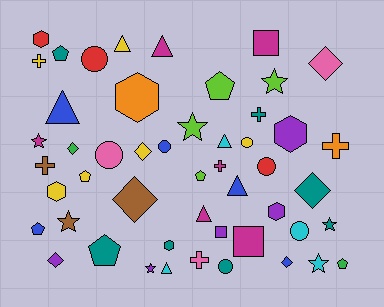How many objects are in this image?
There are 50 objects.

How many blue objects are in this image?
There are 5 blue objects.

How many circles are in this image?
There are 7 circles.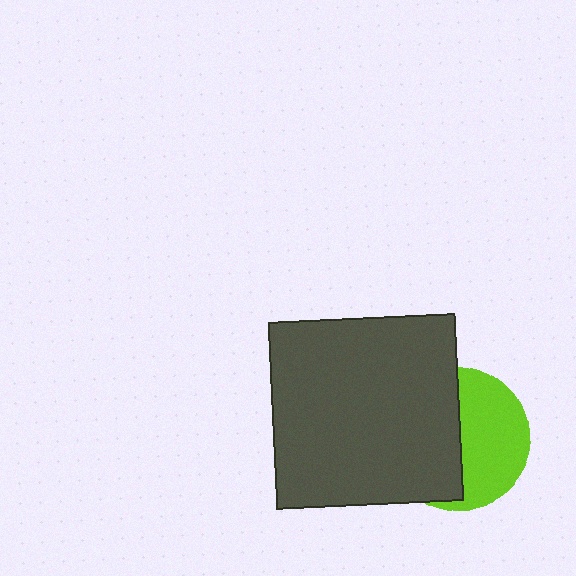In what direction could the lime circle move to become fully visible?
The lime circle could move right. That would shift it out from behind the dark gray square entirely.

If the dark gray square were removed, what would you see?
You would see the complete lime circle.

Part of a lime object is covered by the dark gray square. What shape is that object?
It is a circle.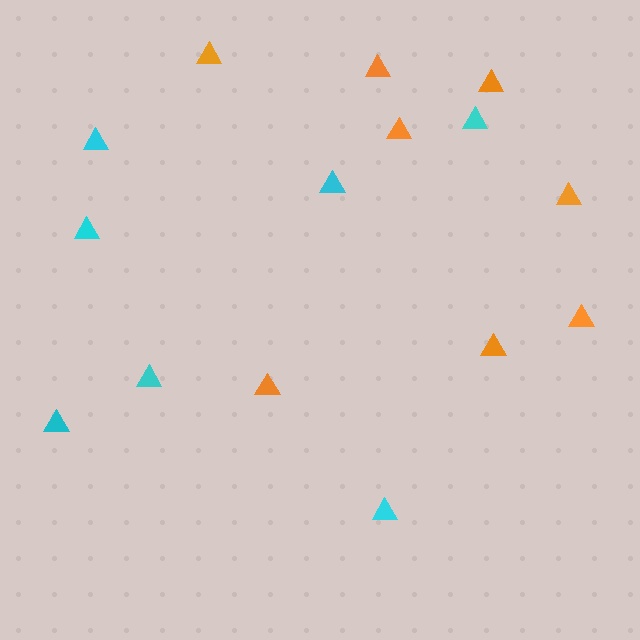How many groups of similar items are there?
There are 2 groups: one group of cyan triangles (7) and one group of orange triangles (8).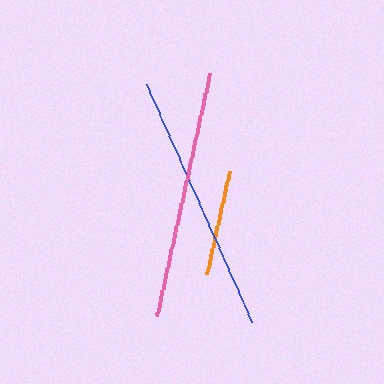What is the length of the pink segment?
The pink segment is approximately 249 pixels long.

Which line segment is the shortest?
The orange line is the shortest at approximately 106 pixels.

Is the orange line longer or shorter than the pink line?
The pink line is longer than the orange line.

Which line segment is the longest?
The blue line is the longest at approximately 260 pixels.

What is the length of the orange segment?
The orange segment is approximately 106 pixels long.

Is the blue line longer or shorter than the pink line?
The blue line is longer than the pink line.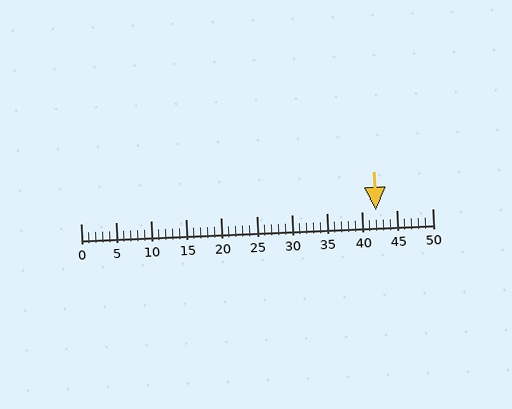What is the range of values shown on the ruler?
The ruler shows values from 0 to 50.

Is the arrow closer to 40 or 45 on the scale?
The arrow is closer to 40.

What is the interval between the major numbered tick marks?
The major tick marks are spaced 5 units apart.